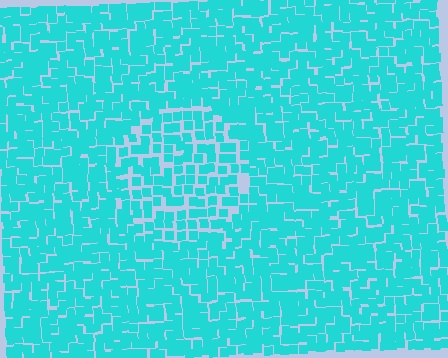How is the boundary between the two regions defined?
The boundary is defined by a change in element density (approximately 1.5x ratio). All elements are the same color, size, and shape.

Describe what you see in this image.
The image contains small cyan elements arranged at two different densities. A circle-shaped region is visible where the elements are less densely packed than the surrounding area.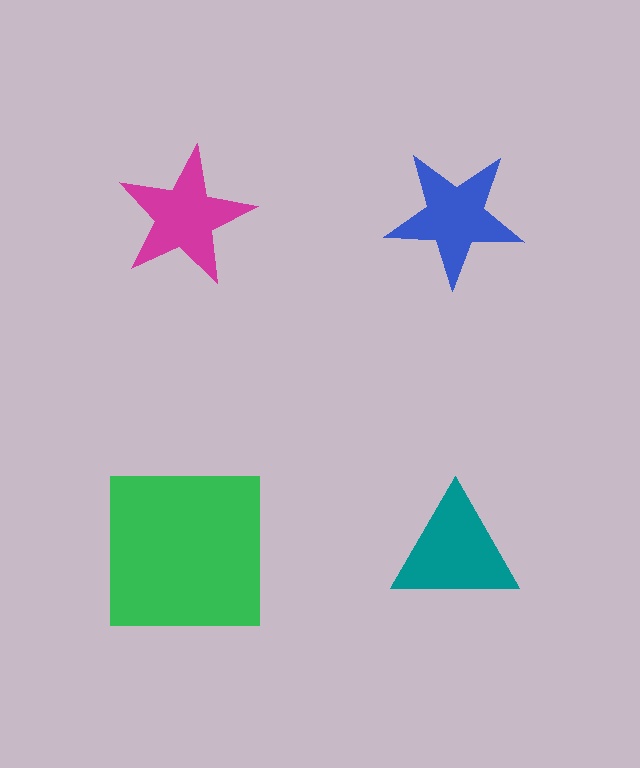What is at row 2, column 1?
A green square.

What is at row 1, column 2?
A blue star.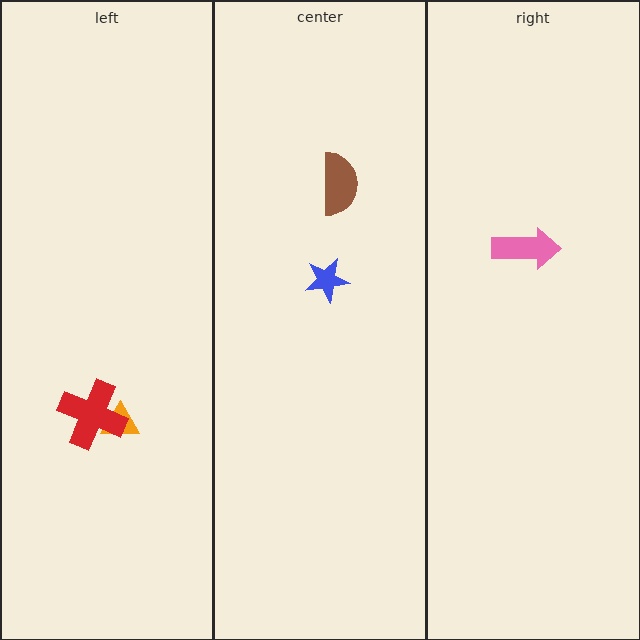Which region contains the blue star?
The center region.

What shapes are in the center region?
The brown semicircle, the blue star.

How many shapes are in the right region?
1.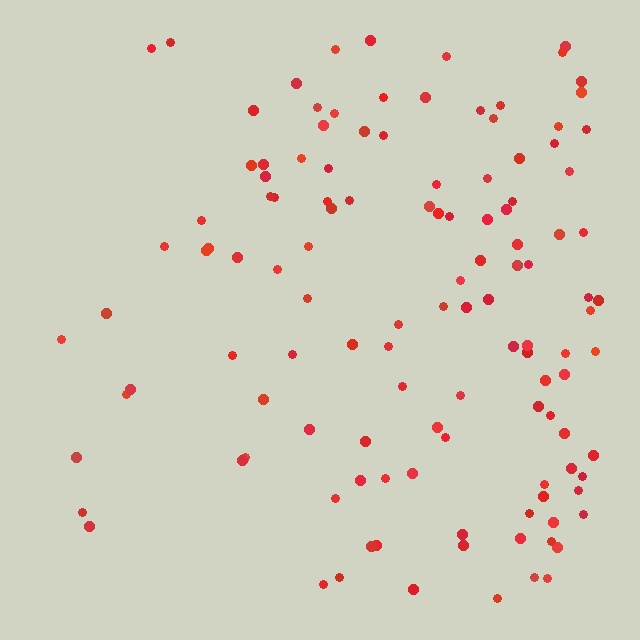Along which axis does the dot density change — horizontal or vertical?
Horizontal.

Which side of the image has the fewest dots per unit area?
The left.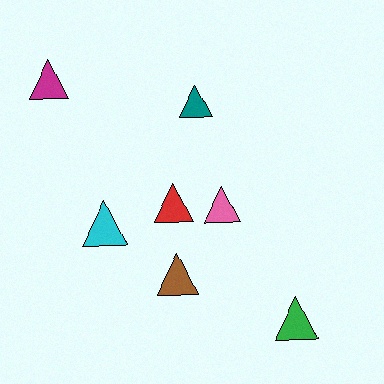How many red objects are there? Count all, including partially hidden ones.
There is 1 red object.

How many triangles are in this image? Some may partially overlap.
There are 7 triangles.